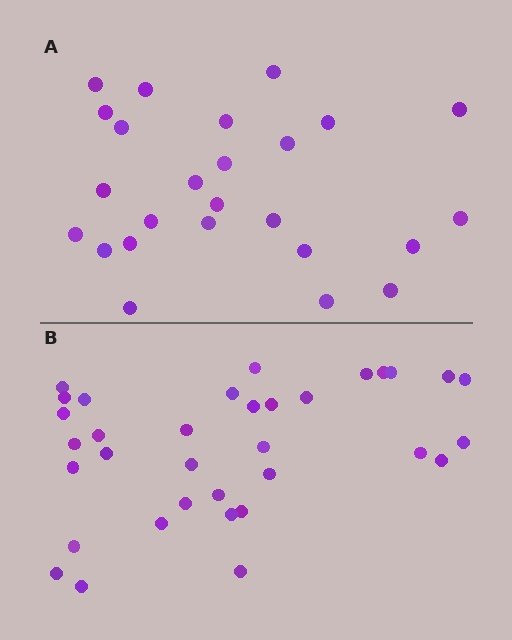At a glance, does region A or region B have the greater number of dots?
Region B (the bottom region) has more dots.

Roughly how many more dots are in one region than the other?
Region B has roughly 8 or so more dots than region A.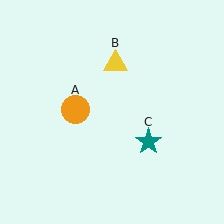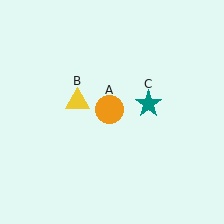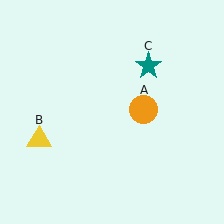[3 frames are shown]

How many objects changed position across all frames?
3 objects changed position: orange circle (object A), yellow triangle (object B), teal star (object C).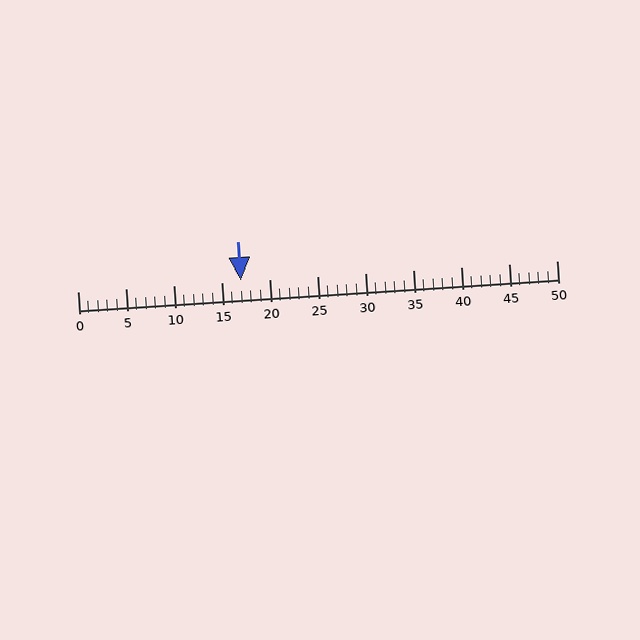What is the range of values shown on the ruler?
The ruler shows values from 0 to 50.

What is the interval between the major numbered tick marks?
The major tick marks are spaced 5 units apart.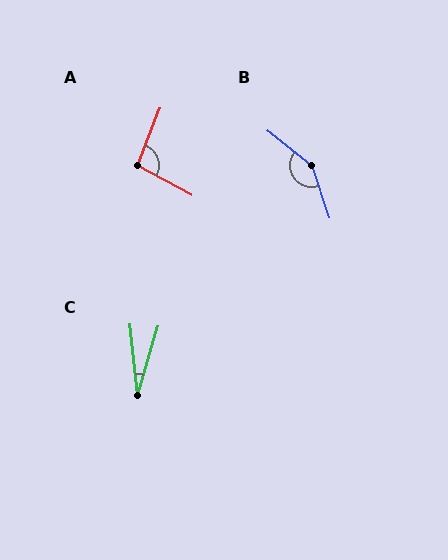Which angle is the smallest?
C, at approximately 22 degrees.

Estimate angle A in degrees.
Approximately 97 degrees.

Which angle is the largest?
B, at approximately 147 degrees.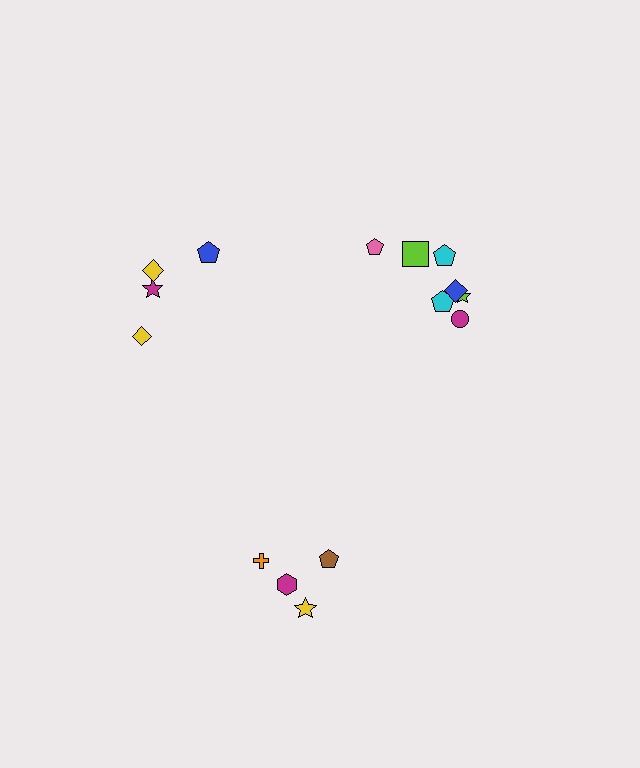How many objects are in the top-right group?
There are 7 objects.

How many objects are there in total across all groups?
There are 15 objects.